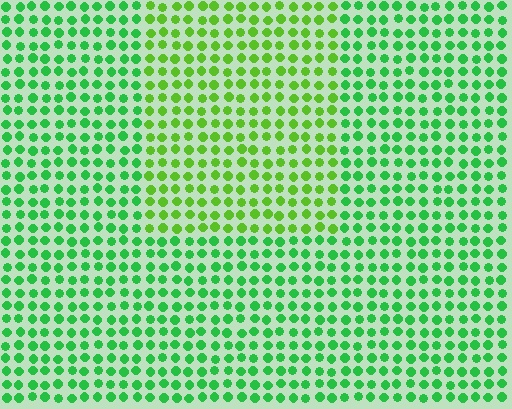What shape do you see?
I see a rectangle.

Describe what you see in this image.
The image is filled with small green elements in a uniform arrangement. A rectangle-shaped region is visible where the elements are tinted to a slightly different hue, forming a subtle color boundary.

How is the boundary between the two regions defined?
The boundary is defined purely by a slight shift in hue (about 31 degrees). Spacing, size, and orientation are identical on both sides.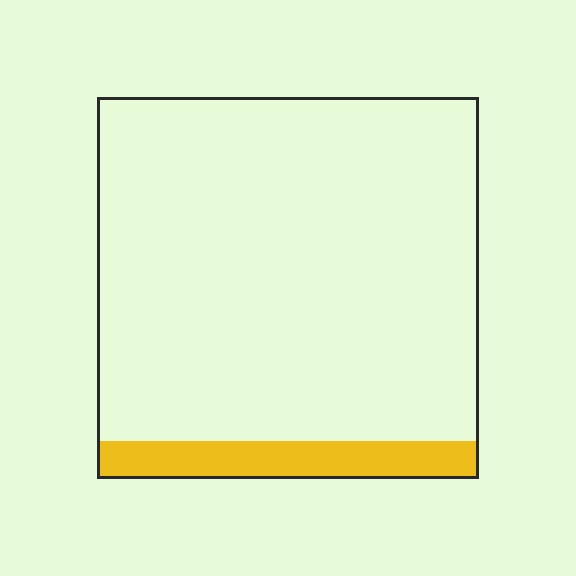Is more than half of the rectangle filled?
No.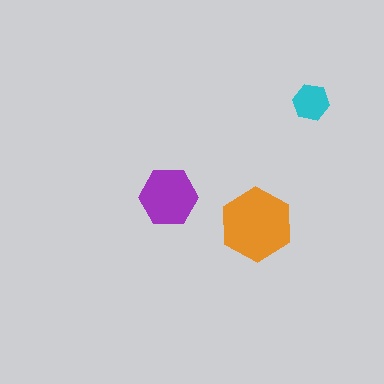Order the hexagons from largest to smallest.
the orange one, the purple one, the cyan one.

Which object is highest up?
The cyan hexagon is topmost.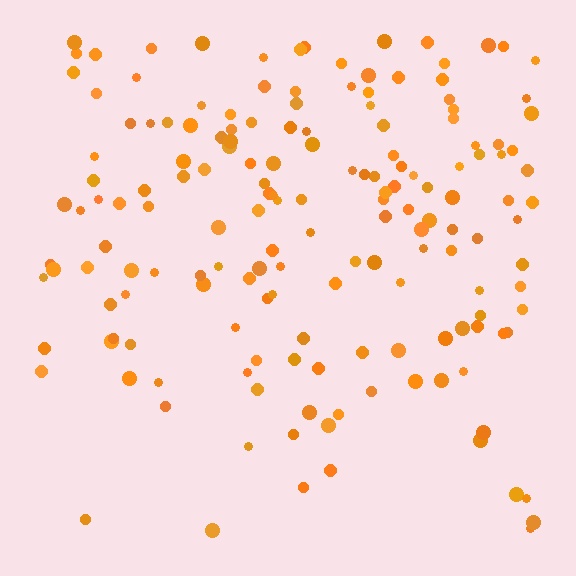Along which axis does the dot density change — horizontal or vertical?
Vertical.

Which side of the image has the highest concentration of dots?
The top.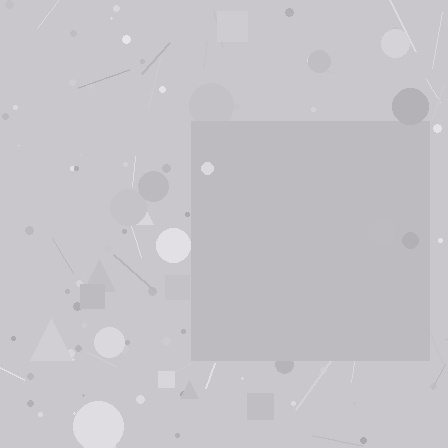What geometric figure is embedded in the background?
A square is embedded in the background.